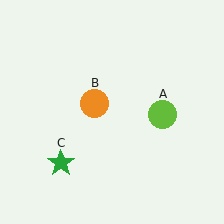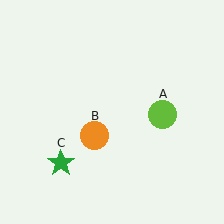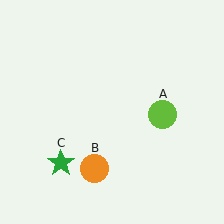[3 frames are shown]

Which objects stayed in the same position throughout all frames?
Lime circle (object A) and green star (object C) remained stationary.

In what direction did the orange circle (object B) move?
The orange circle (object B) moved down.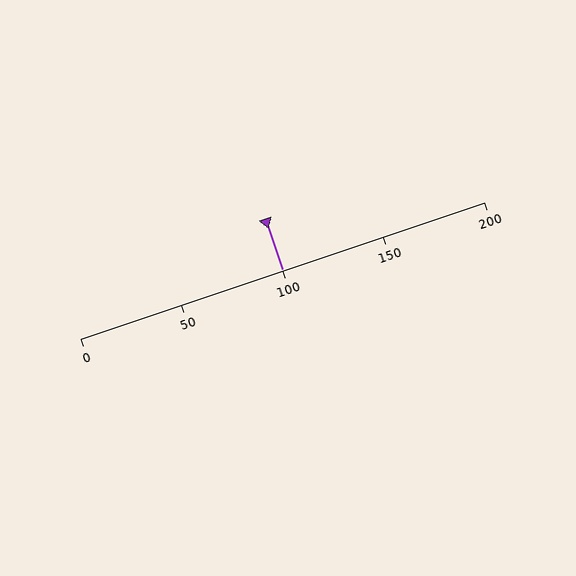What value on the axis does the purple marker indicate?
The marker indicates approximately 100.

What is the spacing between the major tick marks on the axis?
The major ticks are spaced 50 apart.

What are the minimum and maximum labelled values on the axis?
The axis runs from 0 to 200.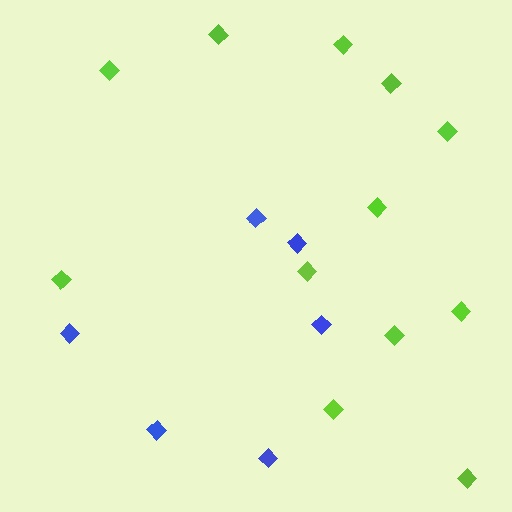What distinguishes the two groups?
There are 2 groups: one group of blue diamonds (6) and one group of lime diamonds (12).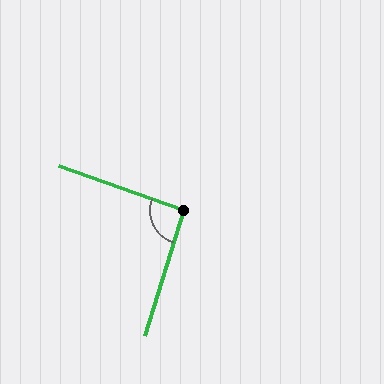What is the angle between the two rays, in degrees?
Approximately 92 degrees.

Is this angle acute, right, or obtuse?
It is approximately a right angle.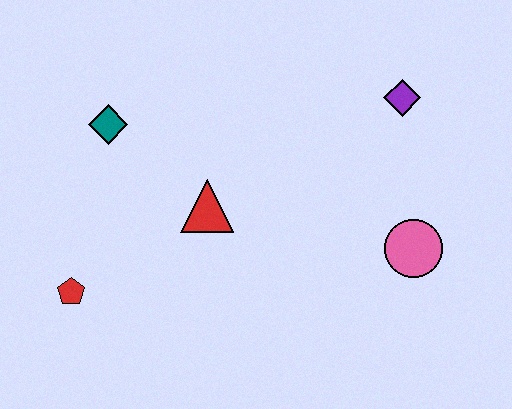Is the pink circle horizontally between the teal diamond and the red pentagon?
No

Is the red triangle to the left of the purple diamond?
Yes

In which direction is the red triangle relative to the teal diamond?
The red triangle is to the right of the teal diamond.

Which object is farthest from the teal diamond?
The pink circle is farthest from the teal diamond.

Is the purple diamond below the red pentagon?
No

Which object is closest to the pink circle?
The purple diamond is closest to the pink circle.